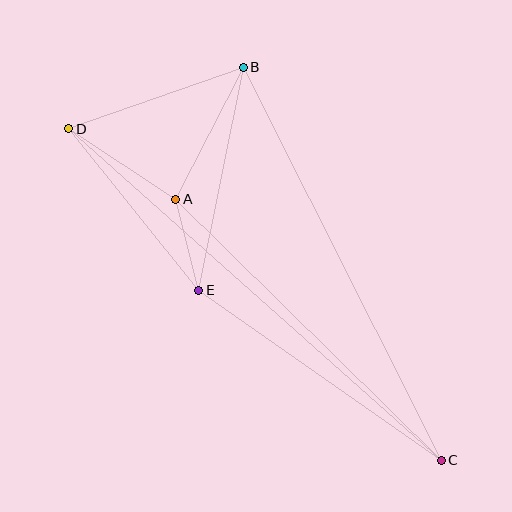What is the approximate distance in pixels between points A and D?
The distance between A and D is approximately 128 pixels.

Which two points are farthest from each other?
Points C and D are farthest from each other.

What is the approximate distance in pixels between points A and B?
The distance between A and B is approximately 149 pixels.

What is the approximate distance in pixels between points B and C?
The distance between B and C is approximately 440 pixels.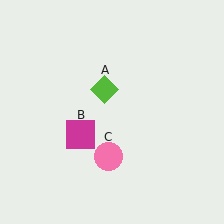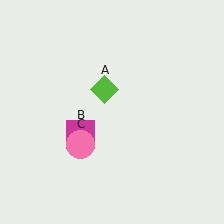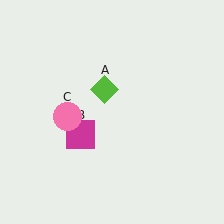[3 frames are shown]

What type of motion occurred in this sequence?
The pink circle (object C) rotated clockwise around the center of the scene.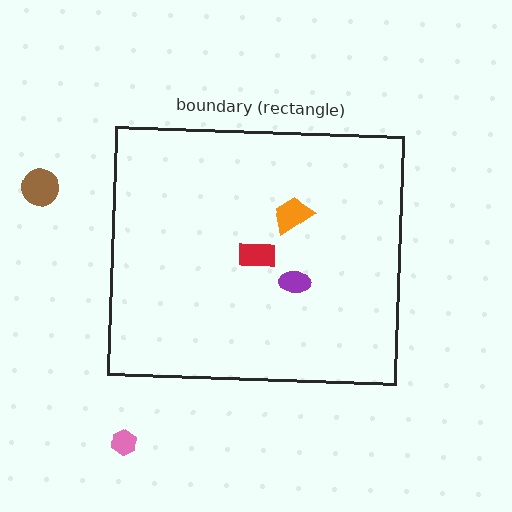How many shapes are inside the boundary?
3 inside, 2 outside.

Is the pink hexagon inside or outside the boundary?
Outside.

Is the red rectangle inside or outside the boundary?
Inside.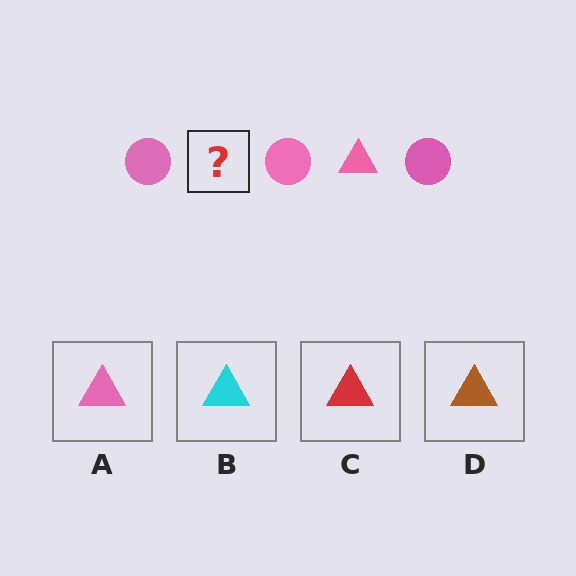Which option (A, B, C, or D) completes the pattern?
A.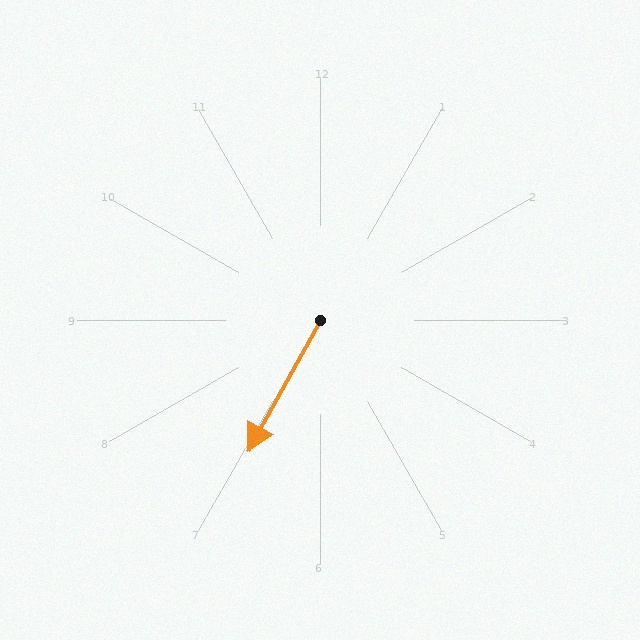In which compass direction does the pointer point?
Southwest.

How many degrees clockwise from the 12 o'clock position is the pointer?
Approximately 209 degrees.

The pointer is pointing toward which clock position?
Roughly 7 o'clock.